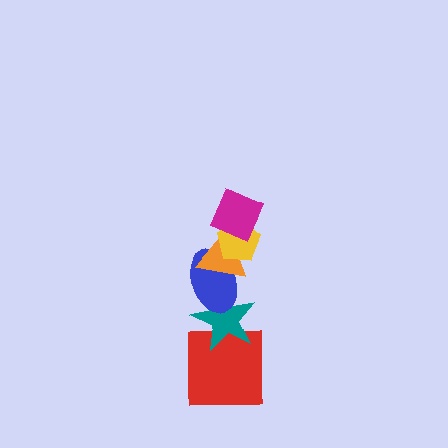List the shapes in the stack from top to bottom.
From top to bottom: the magenta square, the yellow pentagon, the orange triangle, the blue ellipse, the teal star, the red square.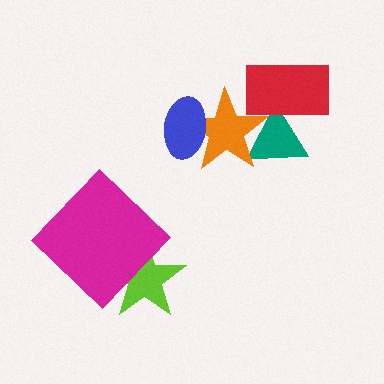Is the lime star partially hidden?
Yes, it is partially covered by another shape.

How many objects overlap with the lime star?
1 object overlaps with the lime star.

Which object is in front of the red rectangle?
The orange star is in front of the red rectangle.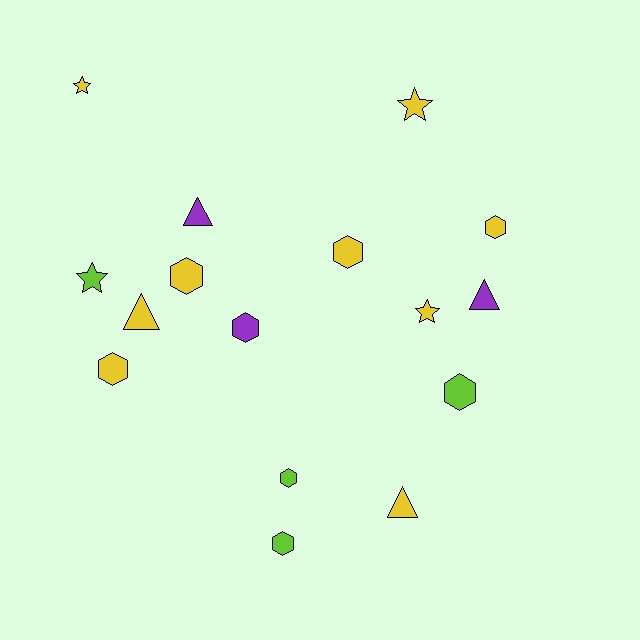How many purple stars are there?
There are no purple stars.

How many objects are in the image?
There are 16 objects.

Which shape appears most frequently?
Hexagon, with 8 objects.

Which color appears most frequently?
Yellow, with 9 objects.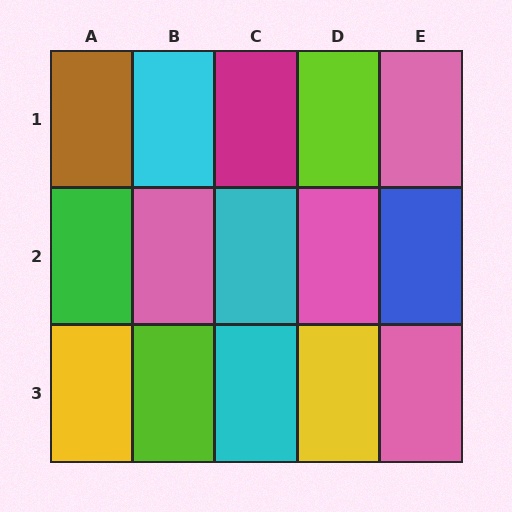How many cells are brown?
1 cell is brown.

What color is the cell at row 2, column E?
Blue.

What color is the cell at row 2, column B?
Pink.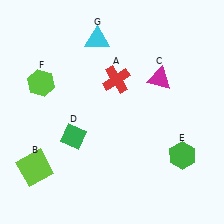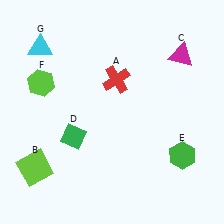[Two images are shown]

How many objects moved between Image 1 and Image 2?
2 objects moved between the two images.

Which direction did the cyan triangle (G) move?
The cyan triangle (G) moved left.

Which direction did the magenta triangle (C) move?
The magenta triangle (C) moved up.